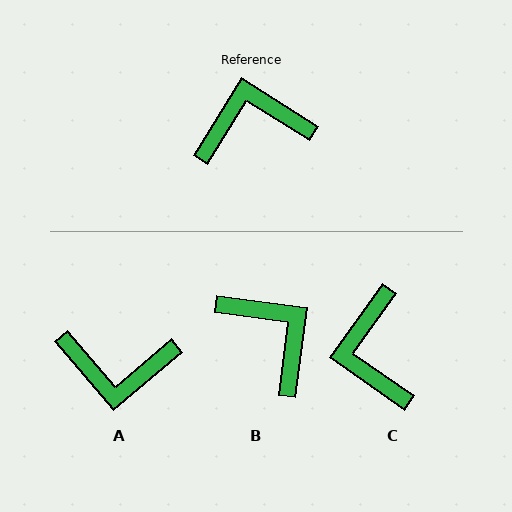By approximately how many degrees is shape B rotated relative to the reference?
Approximately 66 degrees clockwise.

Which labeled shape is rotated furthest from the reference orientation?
A, about 162 degrees away.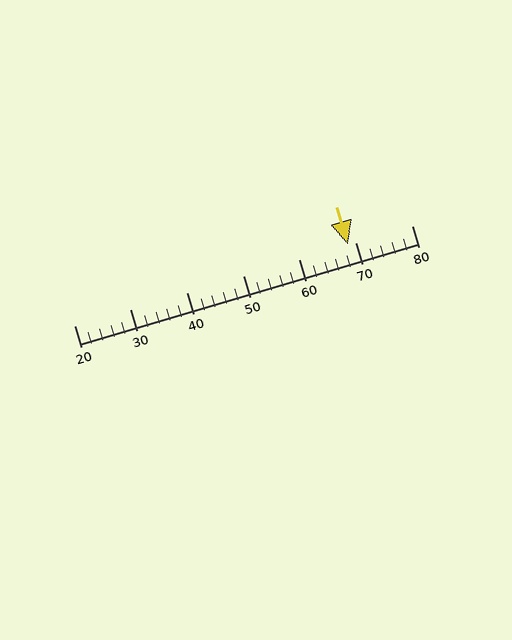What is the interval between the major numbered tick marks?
The major tick marks are spaced 10 units apart.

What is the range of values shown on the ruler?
The ruler shows values from 20 to 80.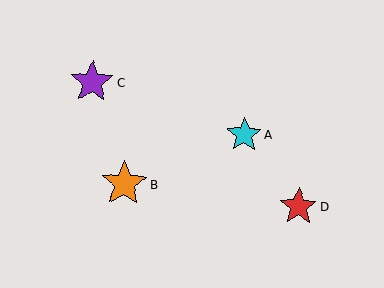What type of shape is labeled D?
Shape D is a red star.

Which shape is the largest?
The orange star (labeled B) is the largest.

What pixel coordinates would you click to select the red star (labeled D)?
Click at (298, 207) to select the red star D.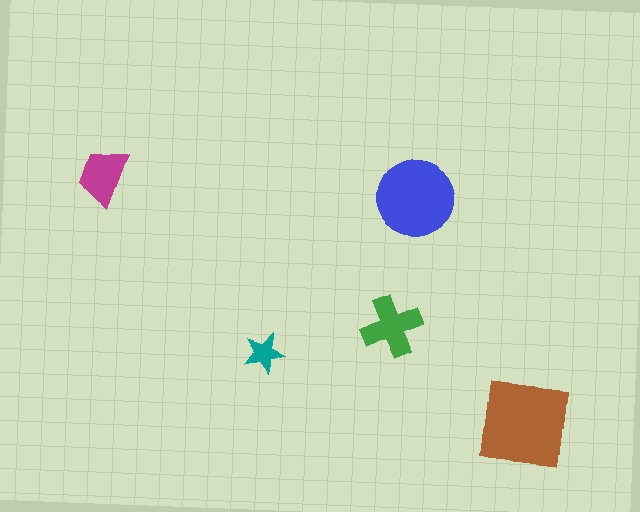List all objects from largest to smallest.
The brown square, the blue circle, the green cross, the magenta trapezoid, the teal star.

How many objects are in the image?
There are 5 objects in the image.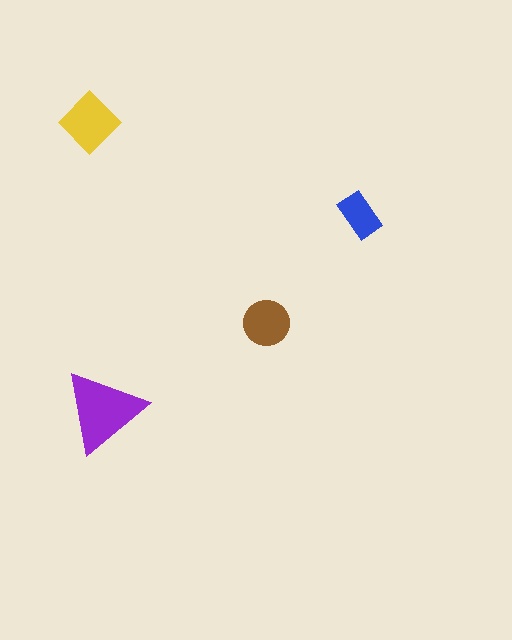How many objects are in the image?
There are 4 objects in the image.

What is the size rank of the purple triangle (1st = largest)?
1st.